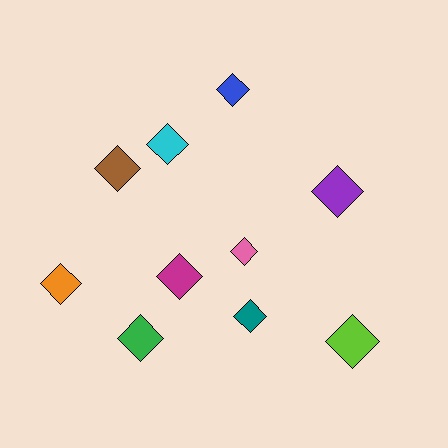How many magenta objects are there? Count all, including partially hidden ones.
There is 1 magenta object.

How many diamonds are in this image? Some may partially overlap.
There are 10 diamonds.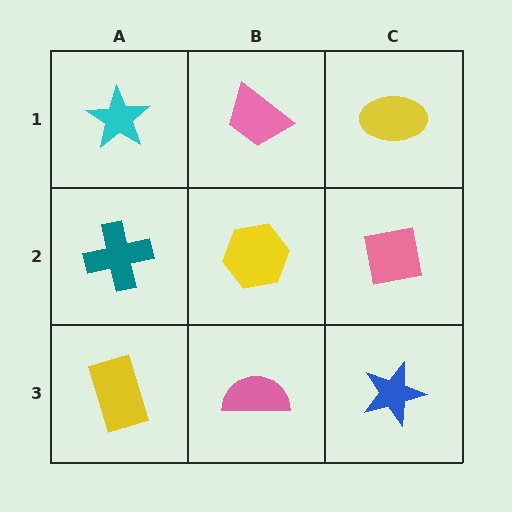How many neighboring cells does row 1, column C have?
2.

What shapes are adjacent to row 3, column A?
A teal cross (row 2, column A), a pink semicircle (row 3, column B).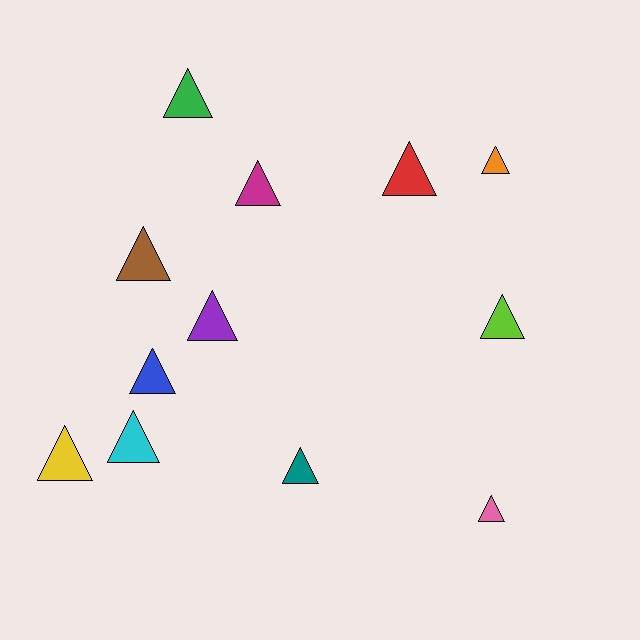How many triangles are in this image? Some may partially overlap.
There are 12 triangles.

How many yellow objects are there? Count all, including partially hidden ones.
There is 1 yellow object.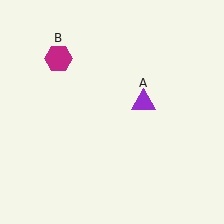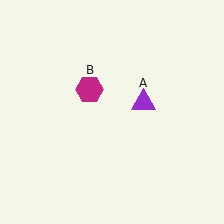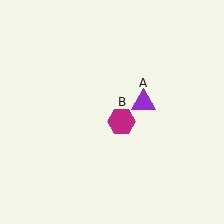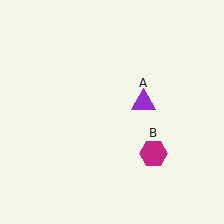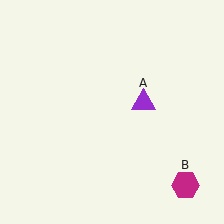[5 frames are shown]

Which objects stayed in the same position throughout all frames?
Purple triangle (object A) remained stationary.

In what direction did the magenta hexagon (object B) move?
The magenta hexagon (object B) moved down and to the right.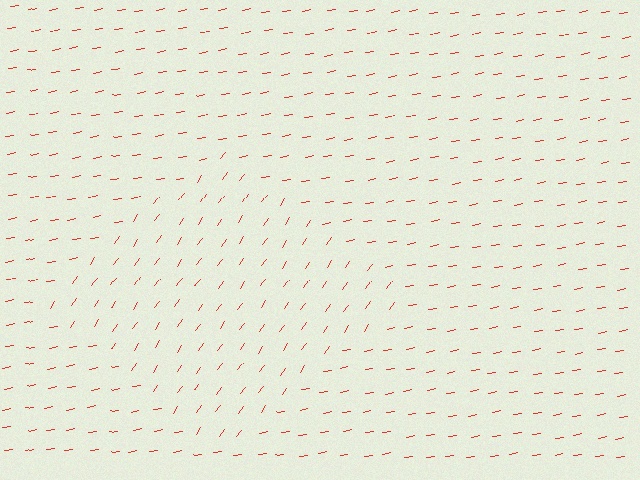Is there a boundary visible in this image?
Yes, there is a texture boundary formed by a change in line orientation.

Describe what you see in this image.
The image is filled with small red line segments. A diamond region in the image has lines oriented differently from the surrounding lines, creating a visible texture boundary.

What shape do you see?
I see a diamond.